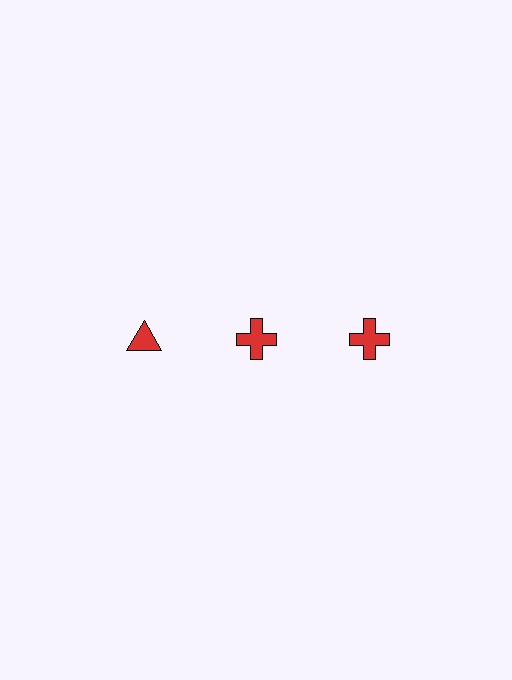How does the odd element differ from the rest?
It has a different shape: triangle instead of cross.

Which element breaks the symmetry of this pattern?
The red triangle in the top row, leftmost column breaks the symmetry. All other shapes are red crosses.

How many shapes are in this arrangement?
There are 3 shapes arranged in a grid pattern.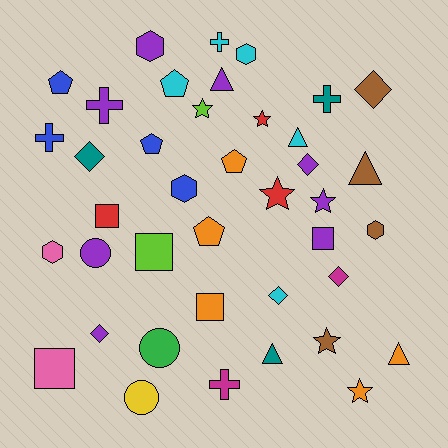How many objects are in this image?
There are 40 objects.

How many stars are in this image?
There are 6 stars.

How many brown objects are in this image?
There are 4 brown objects.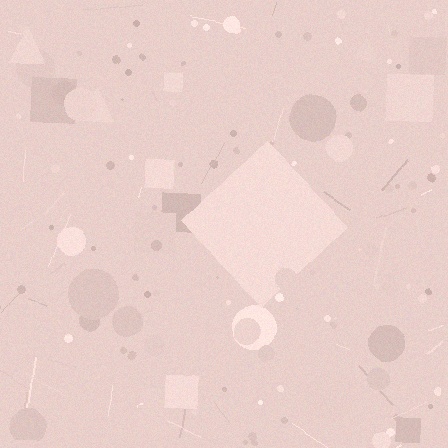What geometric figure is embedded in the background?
A diamond is embedded in the background.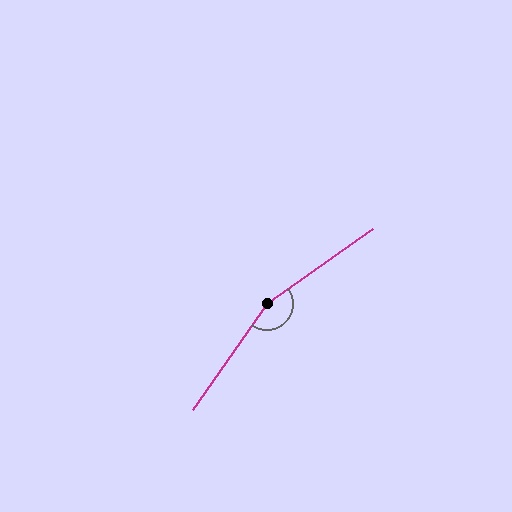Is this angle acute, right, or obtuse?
It is obtuse.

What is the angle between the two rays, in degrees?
Approximately 160 degrees.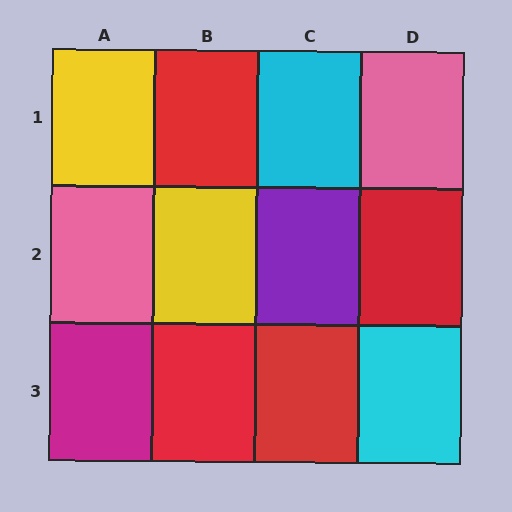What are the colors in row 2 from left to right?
Pink, yellow, purple, red.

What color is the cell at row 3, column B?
Red.